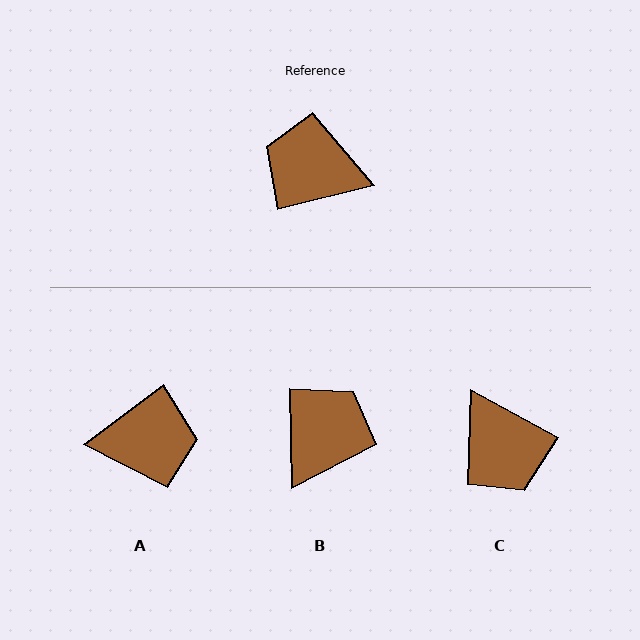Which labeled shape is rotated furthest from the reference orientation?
A, about 158 degrees away.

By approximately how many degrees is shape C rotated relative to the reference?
Approximately 137 degrees counter-clockwise.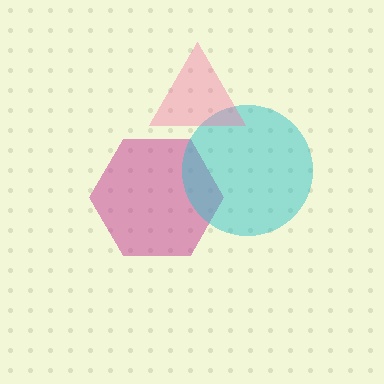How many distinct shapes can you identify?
There are 3 distinct shapes: a magenta hexagon, a cyan circle, a pink triangle.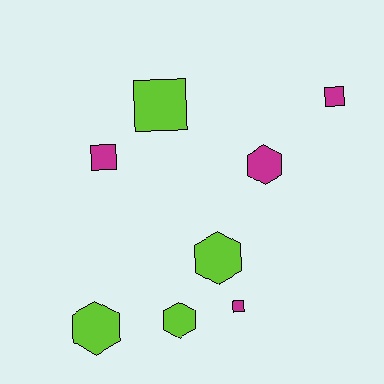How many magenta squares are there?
There are 3 magenta squares.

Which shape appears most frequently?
Hexagon, with 4 objects.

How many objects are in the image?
There are 8 objects.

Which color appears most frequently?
Magenta, with 4 objects.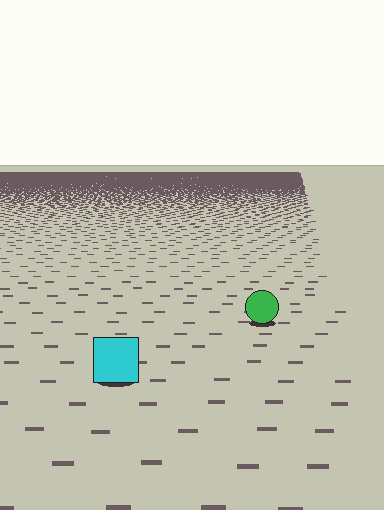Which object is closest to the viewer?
The cyan square is closest. The texture marks near it are larger and more spread out.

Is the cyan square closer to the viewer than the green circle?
Yes. The cyan square is closer — you can tell from the texture gradient: the ground texture is coarser near it.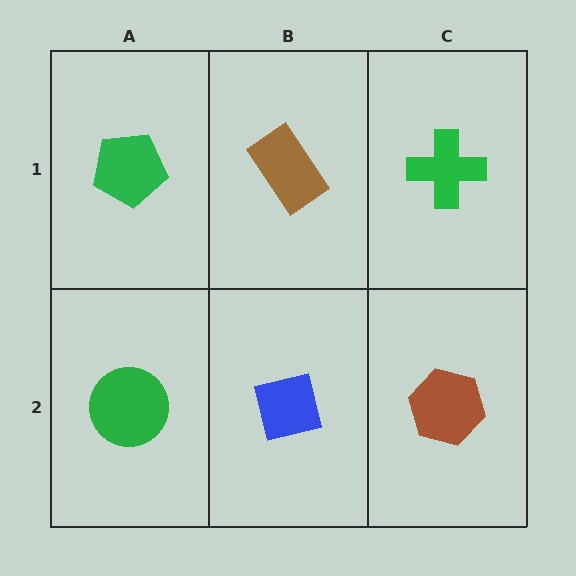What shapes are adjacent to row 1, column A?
A green circle (row 2, column A), a brown rectangle (row 1, column B).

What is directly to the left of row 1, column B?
A green pentagon.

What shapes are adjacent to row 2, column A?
A green pentagon (row 1, column A), a blue square (row 2, column B).